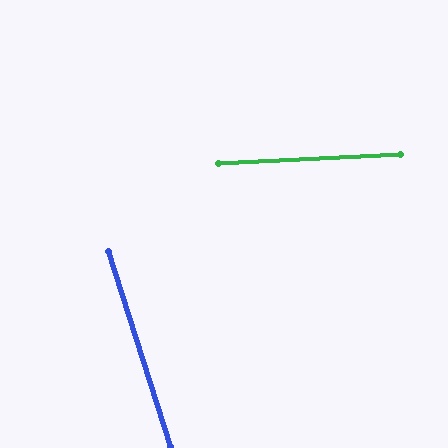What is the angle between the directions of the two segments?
Approximately 76 degrees.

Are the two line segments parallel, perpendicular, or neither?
Neither parallel nor perpendicular — they differ by about 76°.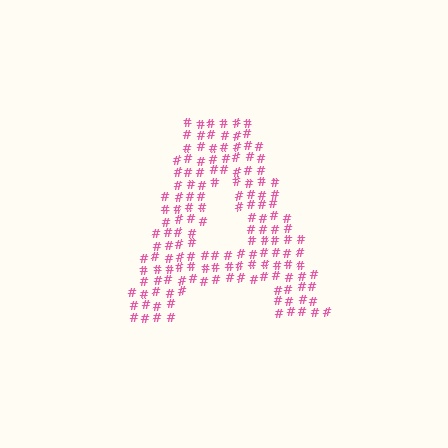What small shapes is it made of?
It is made of small hash symbols.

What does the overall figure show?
The overall figure shows the letter A.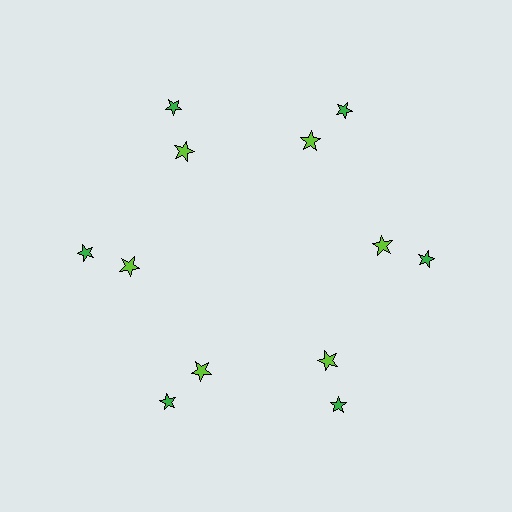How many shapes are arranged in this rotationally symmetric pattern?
There are 12 shapes, arranged in 6 groups of 2.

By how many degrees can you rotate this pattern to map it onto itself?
The pattern maps onto itself every 60 degrees of rotation.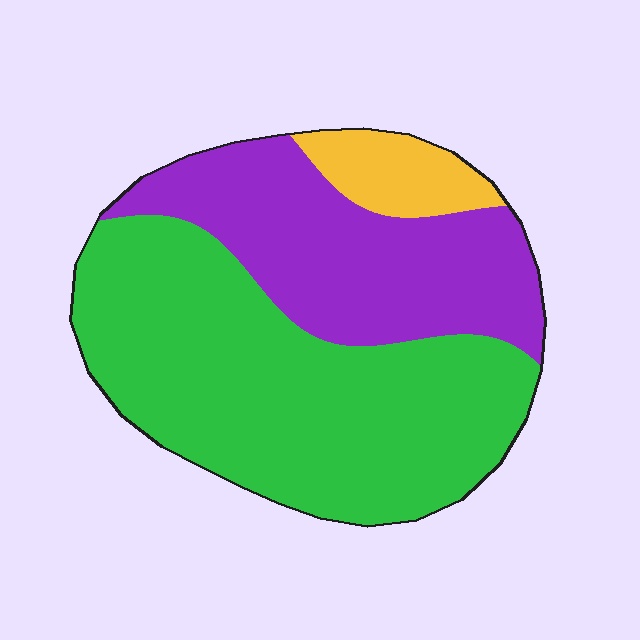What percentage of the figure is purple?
Purple covers about 35% of the figure.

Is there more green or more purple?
Green.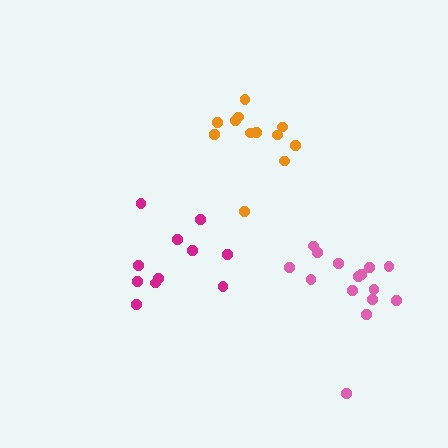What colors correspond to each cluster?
The clusters are colored: magenta, orange, pink.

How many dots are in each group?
Group 1: 11 dots, Group 2: 12 dots, Group 3: 15 dots (38 total).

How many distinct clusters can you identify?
There are 3 distinct clusters.